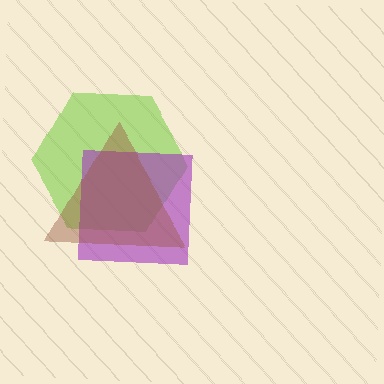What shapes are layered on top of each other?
The layered shapes are: a lime hexagon, a purple square, a brown triangle.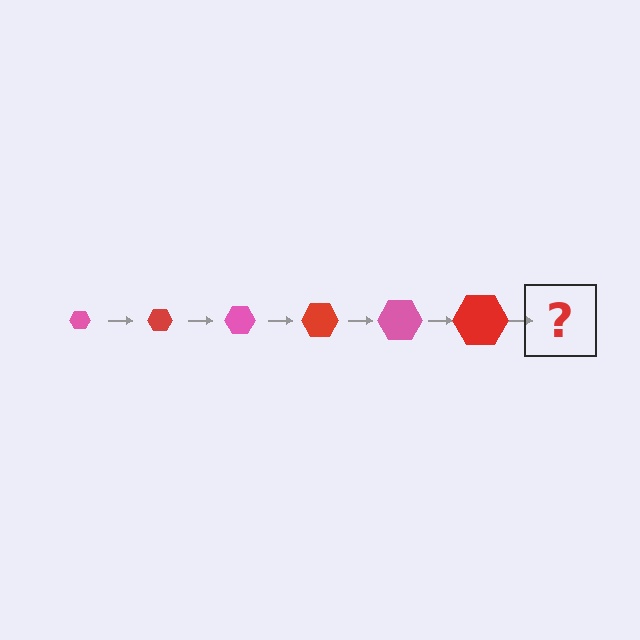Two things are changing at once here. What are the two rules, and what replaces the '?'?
The two rules are that the hexagon grows larger each step and the color cycles through pink and red. The '?' should be a pink hexagon, larger than the previous one.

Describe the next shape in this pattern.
It should be a pink hexagon, larger than the previous one.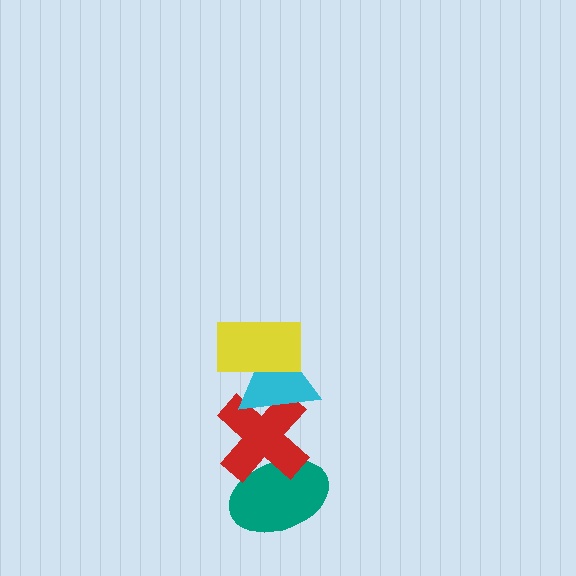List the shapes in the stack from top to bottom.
From top to bottom: the yellow rectangle, the cyan triangle, the red cross, the teal ellipse.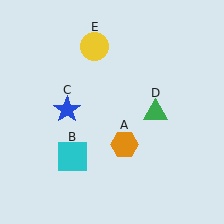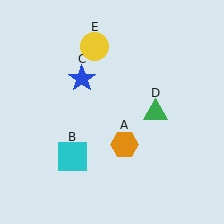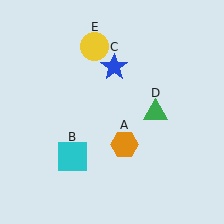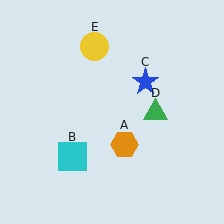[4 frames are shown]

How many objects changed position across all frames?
1 object changed position: blue star (object C).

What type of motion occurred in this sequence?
The blue star (object C) rotated clockwise around the center of the scene.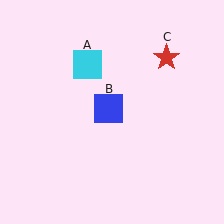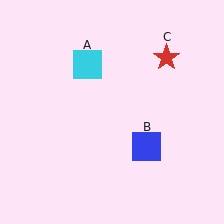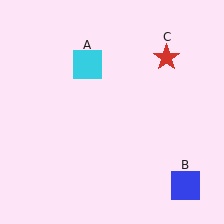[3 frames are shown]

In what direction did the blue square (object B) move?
The blue square (object B) moved down and to the right.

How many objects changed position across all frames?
1 object changed position: blue square (object B).